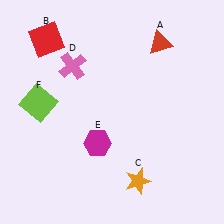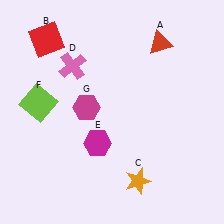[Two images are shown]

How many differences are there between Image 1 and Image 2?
There is 1 difference between the two images.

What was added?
A magenta hexagon (G) was added in Image 2.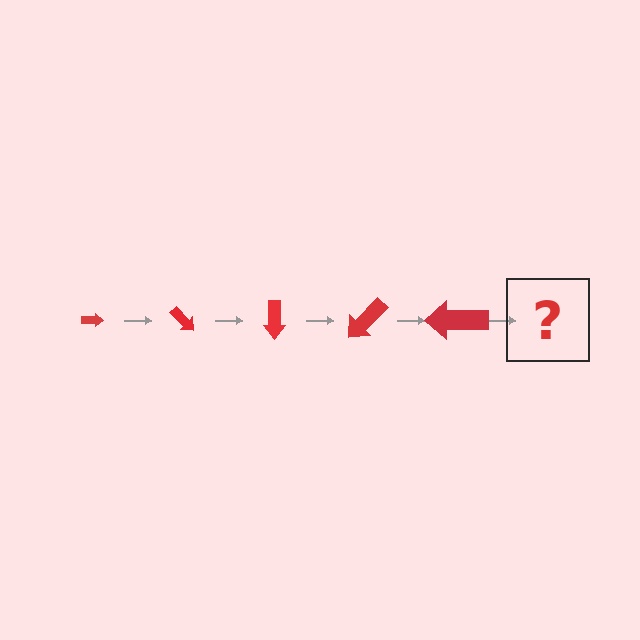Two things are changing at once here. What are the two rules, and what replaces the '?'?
The two rules are that the arrow grows larger each step and it rotates 45 degrees each step. The '?' should be an arrow, larger than the previous one and rotated 225 degrees from the start.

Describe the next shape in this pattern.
It should be an arrow, larger than the previous one and rotated 225 degrees from the start.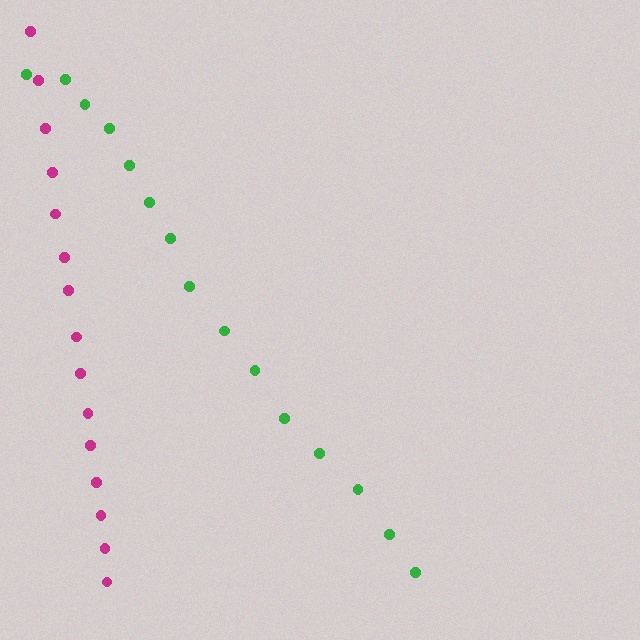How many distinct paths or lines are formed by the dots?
There are 2 distinct paths.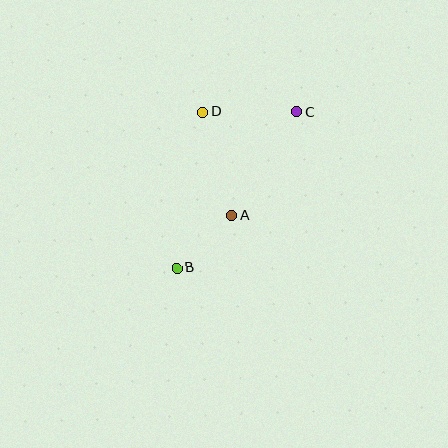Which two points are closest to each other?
Points A and B are closest to each other.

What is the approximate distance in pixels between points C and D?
The distance between C and D is approximately 94 pixels.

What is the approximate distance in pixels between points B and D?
The distance between B and D is approximately 158 pixels.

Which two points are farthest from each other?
Points B and C are farthest from each other.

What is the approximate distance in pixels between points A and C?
The distance between A and C is approximately 122 pixels.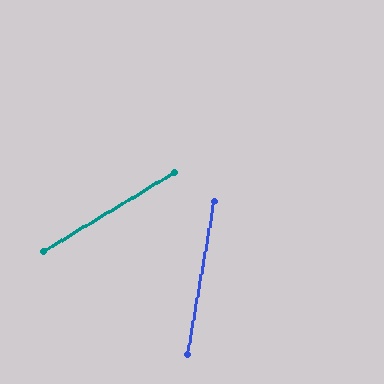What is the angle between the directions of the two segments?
Approximately 49 degrees.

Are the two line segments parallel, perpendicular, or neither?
Neither parallel nor perpendicular — they differ by about 49°.